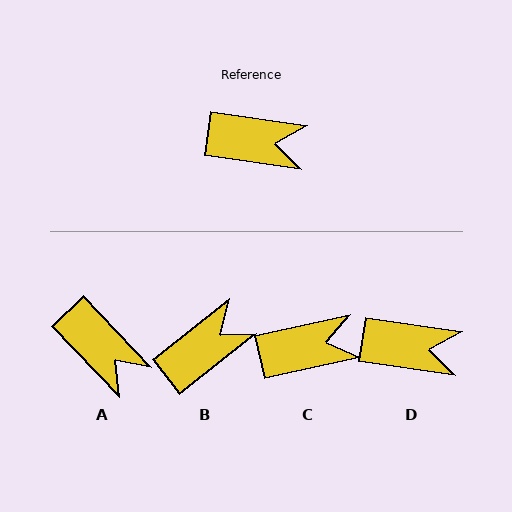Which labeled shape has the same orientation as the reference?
D.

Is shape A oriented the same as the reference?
No, it is off by about 38 degrees.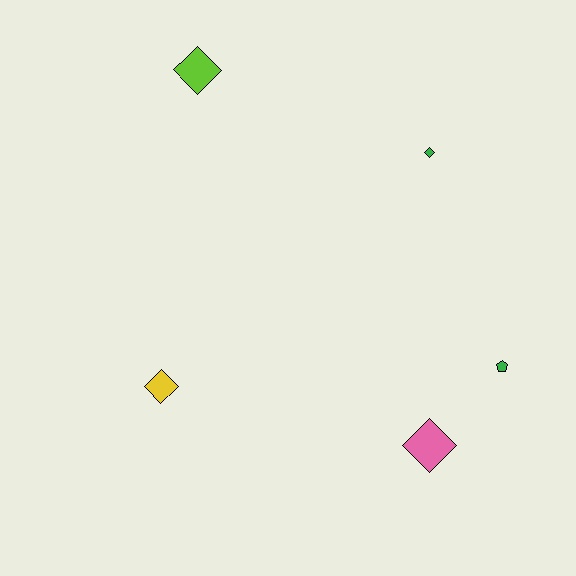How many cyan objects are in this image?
There are no cyan objects.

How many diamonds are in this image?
There are 4 diamonds.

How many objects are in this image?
There are 5 objects.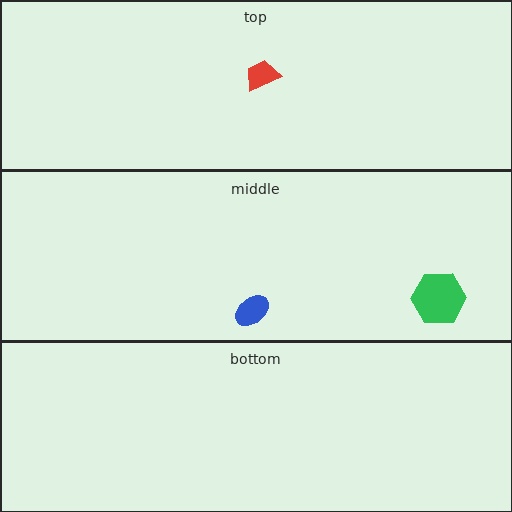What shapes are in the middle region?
The blue ellipse, the green hexagon.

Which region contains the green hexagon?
The middle region.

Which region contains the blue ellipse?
The middle region.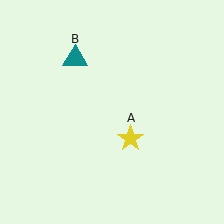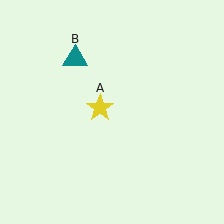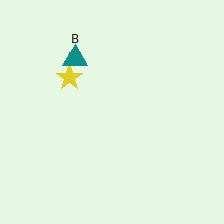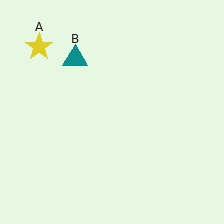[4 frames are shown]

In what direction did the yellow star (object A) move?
The yellow star (object A) moved up and to the left.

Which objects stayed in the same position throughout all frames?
Teal triangle (object B) remained stationary.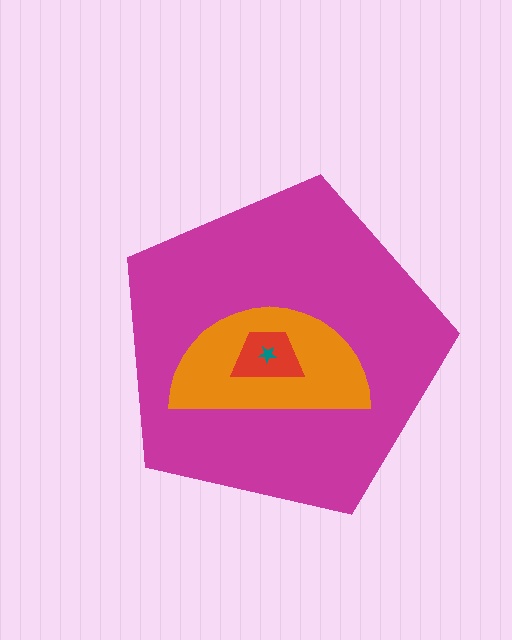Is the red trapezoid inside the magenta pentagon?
Yes.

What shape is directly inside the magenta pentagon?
The orange semicircle.